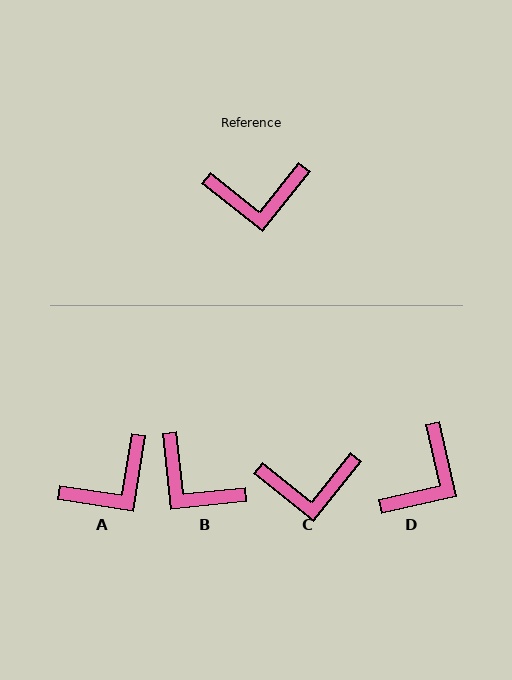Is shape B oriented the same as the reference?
No, it is off by about 46 degrees.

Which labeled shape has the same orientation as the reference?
C.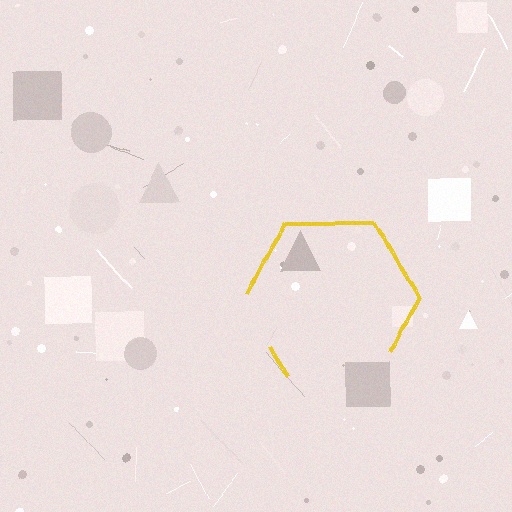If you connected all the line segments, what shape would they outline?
They would outline a hexagon.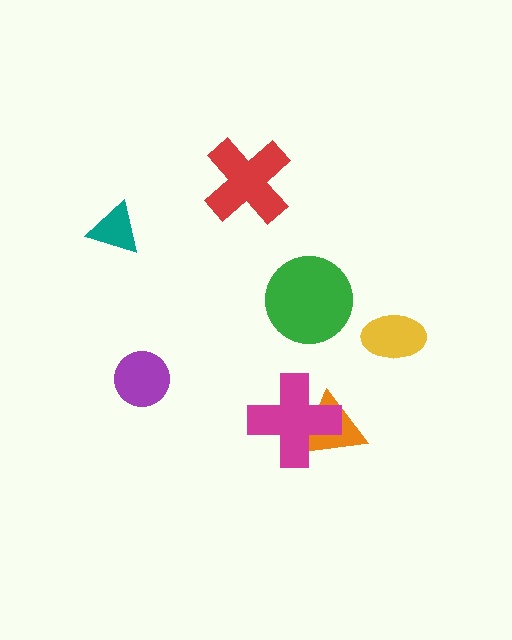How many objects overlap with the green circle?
0 objects overlap with the green circle.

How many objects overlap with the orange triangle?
1 object overlaps with the orange triangle.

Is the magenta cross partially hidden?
No, no other shape covers it.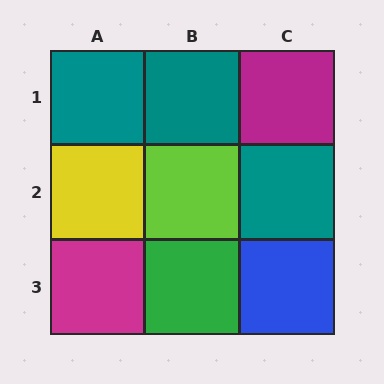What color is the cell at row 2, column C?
Teal.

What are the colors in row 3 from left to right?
Magenta, green, blue.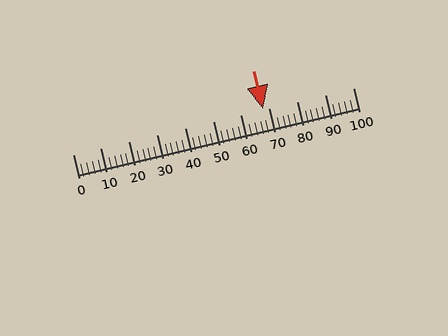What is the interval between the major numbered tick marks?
The major tick marks are spaced 10 units apart.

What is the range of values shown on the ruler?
The ruler shows values from 0 to 100.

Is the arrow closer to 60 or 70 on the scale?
The arrow is closer to 70.